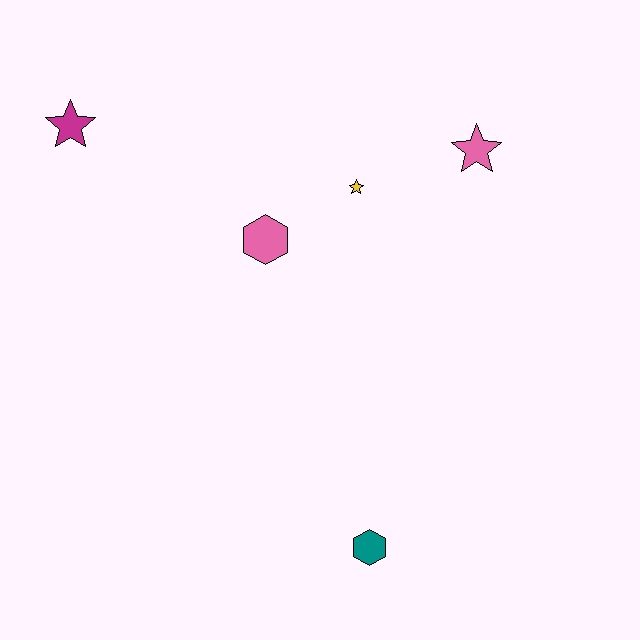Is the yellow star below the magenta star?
Yes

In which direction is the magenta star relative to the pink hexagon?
The magenta star is to the left of the pink hexagon.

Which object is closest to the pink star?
The yellow star is closest to the pink star.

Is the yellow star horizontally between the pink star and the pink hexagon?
Yes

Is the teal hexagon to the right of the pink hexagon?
Yes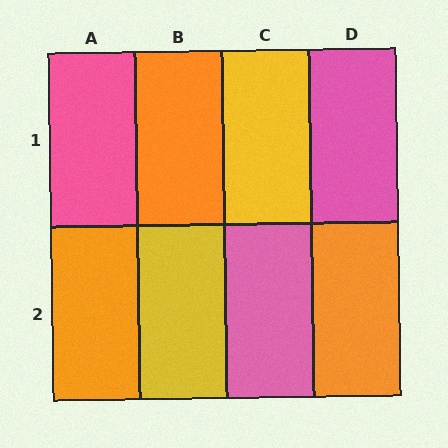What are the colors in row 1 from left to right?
Pink, orange, yellow, pink.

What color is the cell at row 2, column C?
Pink.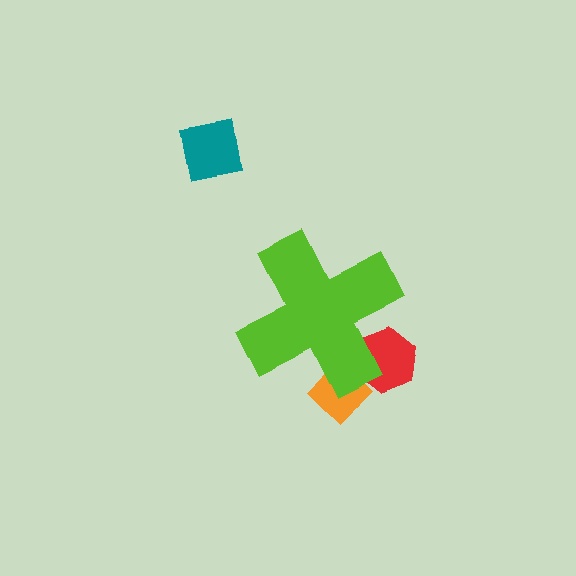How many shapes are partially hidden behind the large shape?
2 shapes are partially hidden.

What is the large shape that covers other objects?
A lime cross.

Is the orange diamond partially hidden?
Yes, the orange diamond is partially hidden behind the lime cross.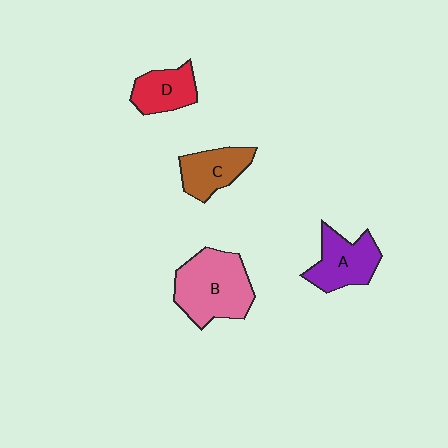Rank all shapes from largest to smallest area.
From largest to smallest: B (pink), A (purple), C (brown), D (red).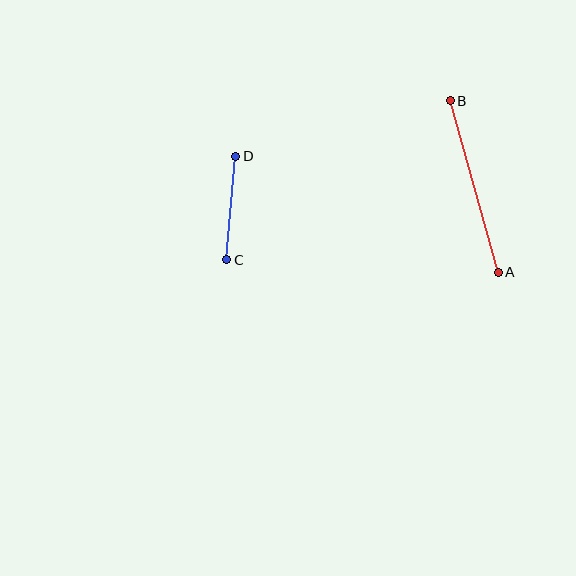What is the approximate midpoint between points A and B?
The midpoint is at approximately (474, 186) pixels.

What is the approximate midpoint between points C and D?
The midpoint is at approximately (231, 208) pixels.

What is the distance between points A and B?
The distance is approximately 178 pixels.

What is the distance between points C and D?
The distance is approximately 104 pixels.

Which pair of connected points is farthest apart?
Points A and B are farthest apart.